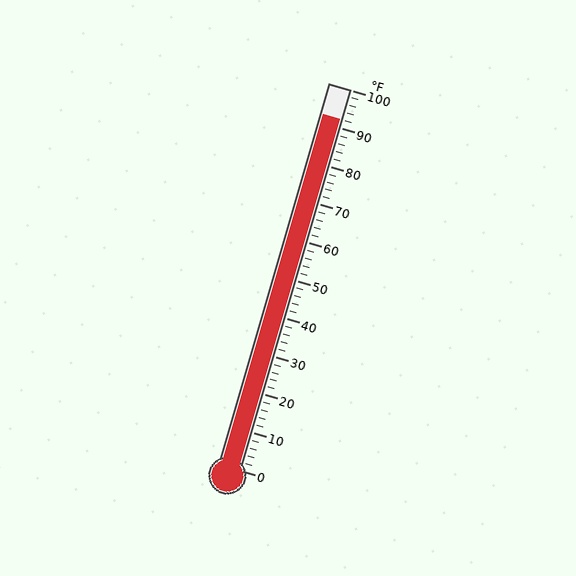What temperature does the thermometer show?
The thermometer shows approximately 92°F.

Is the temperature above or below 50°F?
The temperature is above 50°F.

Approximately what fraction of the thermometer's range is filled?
The thermometer is filled to approximately 90% of its range.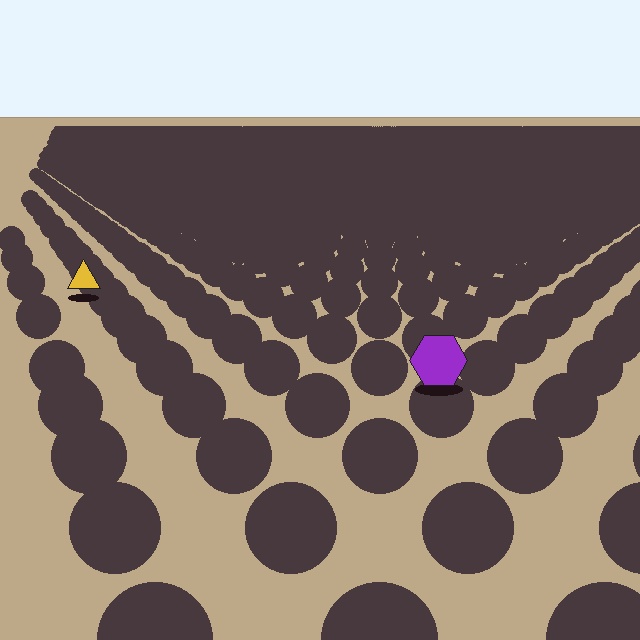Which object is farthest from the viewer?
The yellow triangle is farthest from the viewer. It appears smaller and the ground texture around it is denser.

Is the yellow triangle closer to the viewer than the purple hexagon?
No. The purple hexagon is closer — you can tell from the texture gradient: the ground texture is coarser near it.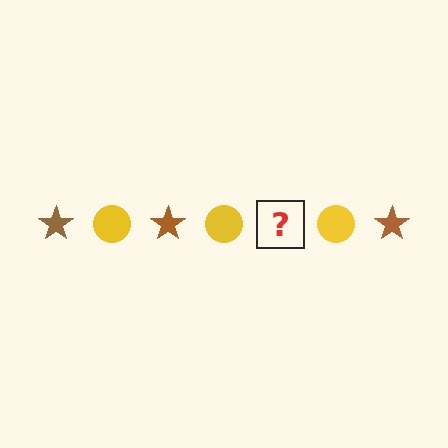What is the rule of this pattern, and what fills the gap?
The rule is that the pattern alternates between brown star and yellow circle. The gap should be filled with a brown star.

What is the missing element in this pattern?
The missing element is a brown star.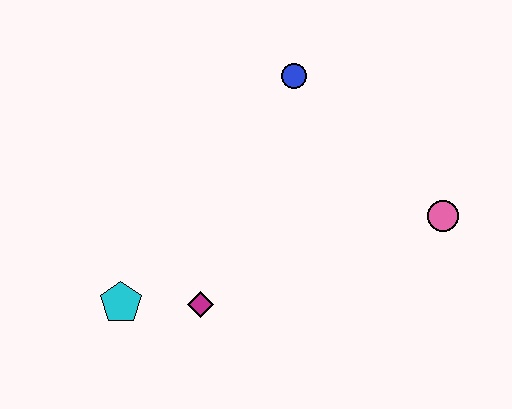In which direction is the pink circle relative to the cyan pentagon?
The pink circle is to the right of the cyan pentagon.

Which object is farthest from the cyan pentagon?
The pink circle is farthest from the cyan pentagon.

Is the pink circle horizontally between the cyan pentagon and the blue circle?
No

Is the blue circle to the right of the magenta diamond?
Yes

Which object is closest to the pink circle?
The blue circle is closest to the pink circle.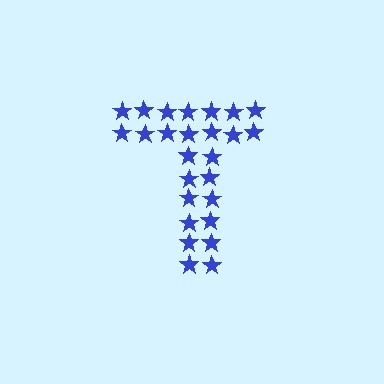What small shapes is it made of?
It is made of small stars.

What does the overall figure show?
The overall figure shows the letter T.